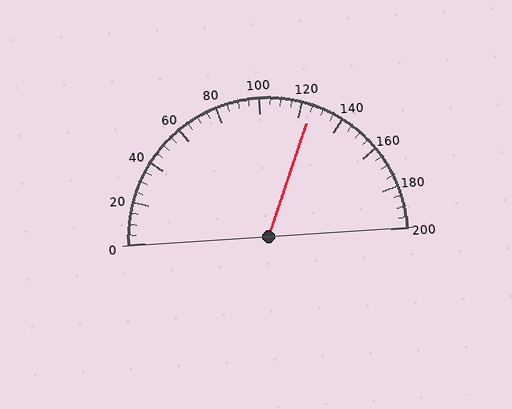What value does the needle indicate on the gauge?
The needle indicates approximately 125.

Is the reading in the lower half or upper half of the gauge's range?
The reading is in the upper half of the range (0 to 200).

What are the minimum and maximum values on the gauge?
The gauge ranges from 0 to 200.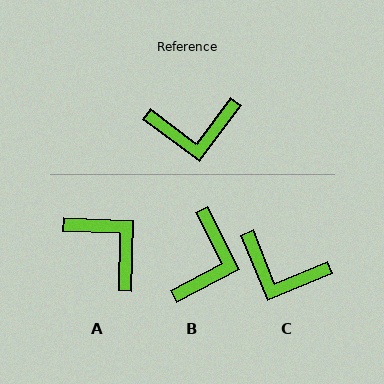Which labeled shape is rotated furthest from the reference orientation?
A, about 125 degrees away.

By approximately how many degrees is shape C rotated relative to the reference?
Approximately 31 degrees clockwise.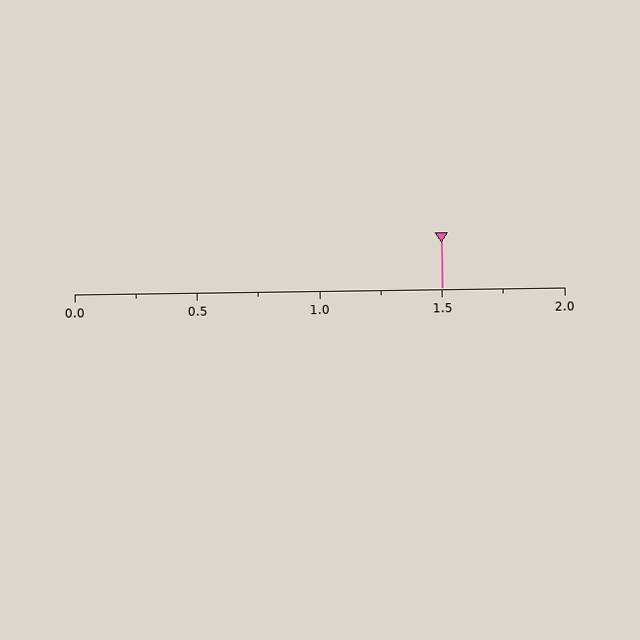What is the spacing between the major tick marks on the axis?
The major ticks are spaced 0.5 apart.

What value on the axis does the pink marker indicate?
The marker indicates approximately 1.5.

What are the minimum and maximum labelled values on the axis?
The axis runs from 0.0 to 2.0.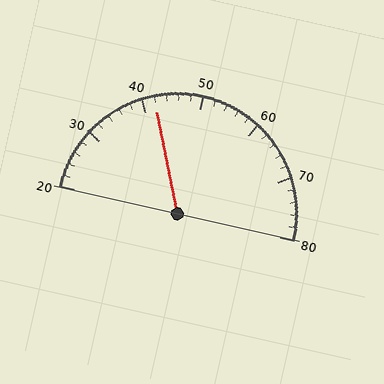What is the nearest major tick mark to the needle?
The nearest major tick mark is 40.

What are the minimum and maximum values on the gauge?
The gauge ranges from 20 to 80.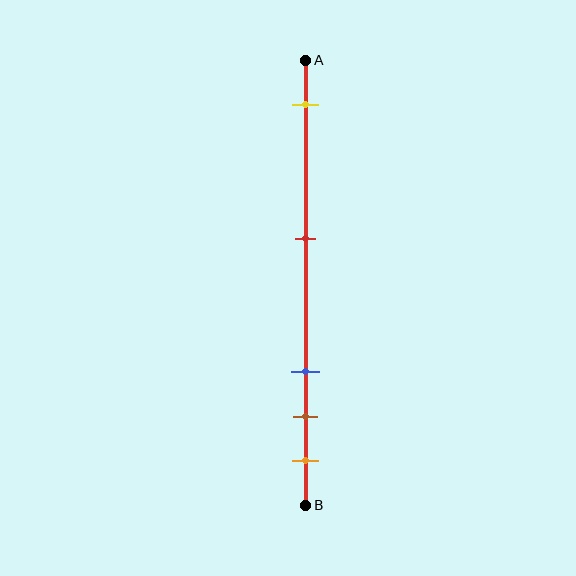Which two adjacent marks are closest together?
The brown and orange marks are the closest adjacent pair.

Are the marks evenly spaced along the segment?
No, the marks are not evenly spaced.